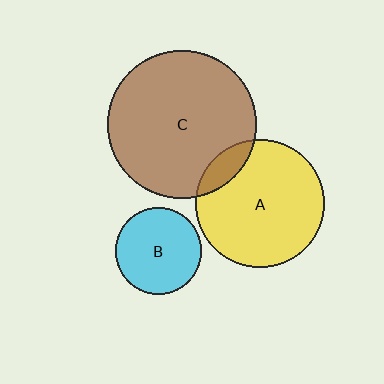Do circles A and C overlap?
Yes.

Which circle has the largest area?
Circle C (brown).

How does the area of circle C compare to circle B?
Approximately 3.0 times.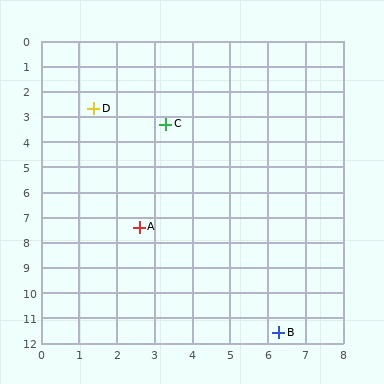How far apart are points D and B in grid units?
Points D and B are about 10.2 grid units apart.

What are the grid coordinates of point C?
Point C is at approximately (3.3, 3.3).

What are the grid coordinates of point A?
Point A is at approximately (2.6, 7.4).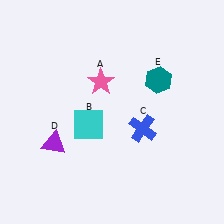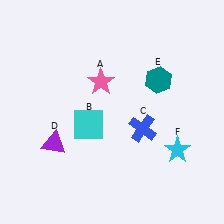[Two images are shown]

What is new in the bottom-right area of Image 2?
A cyan star (F) was added in the bottom-right area of Image 2.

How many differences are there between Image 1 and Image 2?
There is 1 difference between the two images.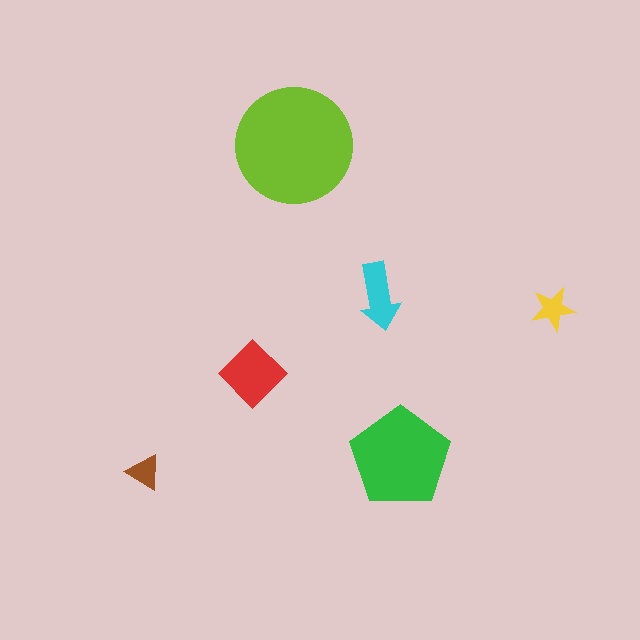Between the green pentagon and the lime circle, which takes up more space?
The lime circle.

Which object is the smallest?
The brown triangle.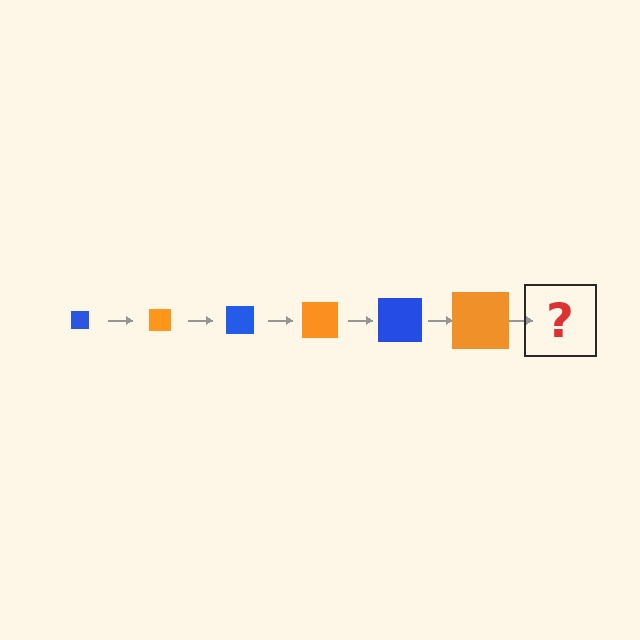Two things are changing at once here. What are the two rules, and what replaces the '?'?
The two rules are that the square grows larger each step and the color cycles through blue and orange. The '?' should be a blue square, larger than the previous one.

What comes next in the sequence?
The next element should be a blue square, larger than the previous one.